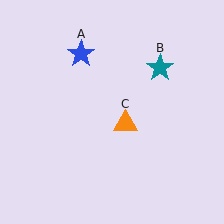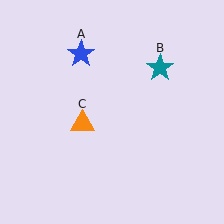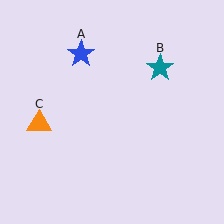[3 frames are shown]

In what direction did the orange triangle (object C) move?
The orange triangle (object C) moved left.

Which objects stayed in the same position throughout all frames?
Blue star (object A) and teal star (object B) remained stationary.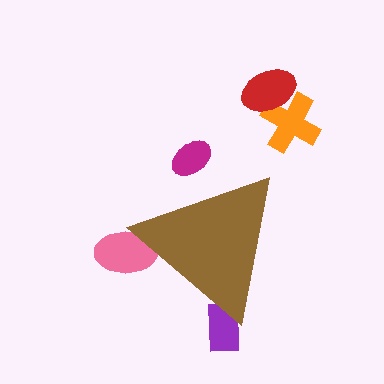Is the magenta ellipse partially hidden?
Yes, the magenta ellipse is partially hidden behind the brown triangle.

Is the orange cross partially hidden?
No, the orange cross is fully visible.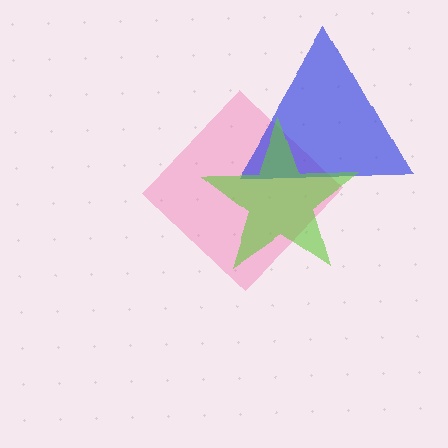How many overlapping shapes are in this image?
There are 3 overlapping shapes in the image.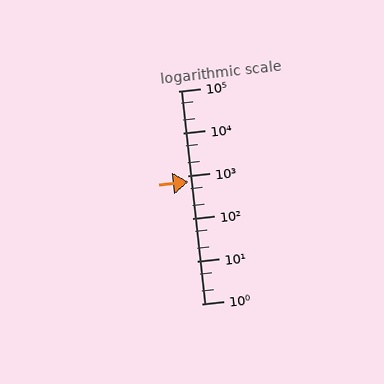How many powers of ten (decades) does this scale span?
The scale spans 5 decades, from 1 to 100000.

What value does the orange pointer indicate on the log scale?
The pointer indicates approximately 720.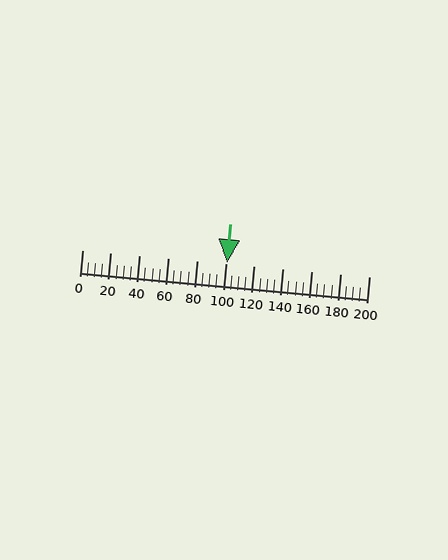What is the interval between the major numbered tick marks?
The major tick marks are spaced 20 units apart.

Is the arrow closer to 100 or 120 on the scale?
The arrow is closer to 100.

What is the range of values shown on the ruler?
The ruler shows values from 0 to 200.